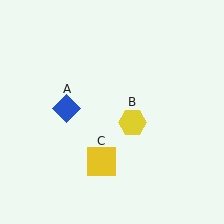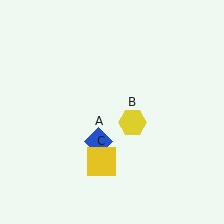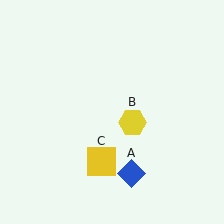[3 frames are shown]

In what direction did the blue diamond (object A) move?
The blue diamond (object A) moved down and to the right.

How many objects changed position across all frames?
1 object changed position: blue diamond (object A).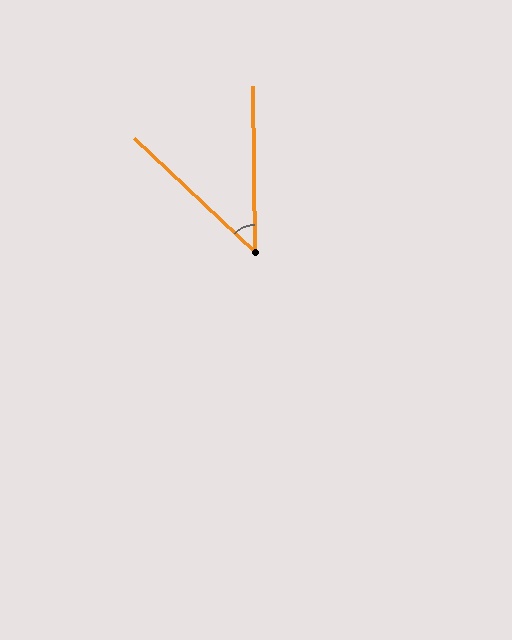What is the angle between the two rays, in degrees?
Approximately 46 degrees.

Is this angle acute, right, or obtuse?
It is acute.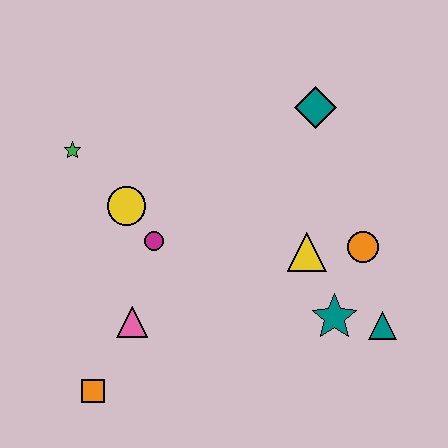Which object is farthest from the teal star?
The green star is farthest from the teal star.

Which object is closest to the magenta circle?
The yellow circle is closest to the magenta circle.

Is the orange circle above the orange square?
Yes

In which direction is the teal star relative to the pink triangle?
The teal star is to the right of the pink triangle.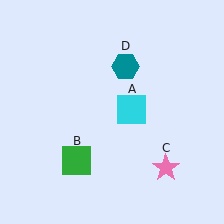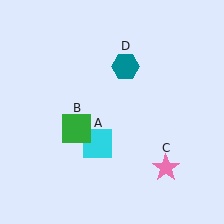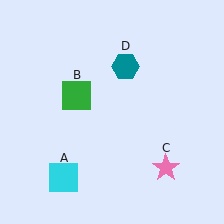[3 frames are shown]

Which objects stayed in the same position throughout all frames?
Pink star (object C) and teal hexagon (object D) remained stationary.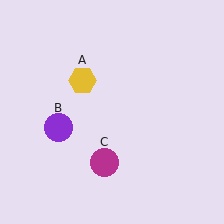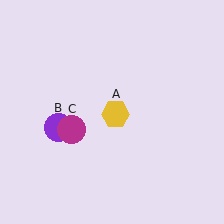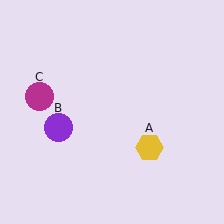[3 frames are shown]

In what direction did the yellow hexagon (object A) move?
The yellow hexagon (object A) moved down and to the right.